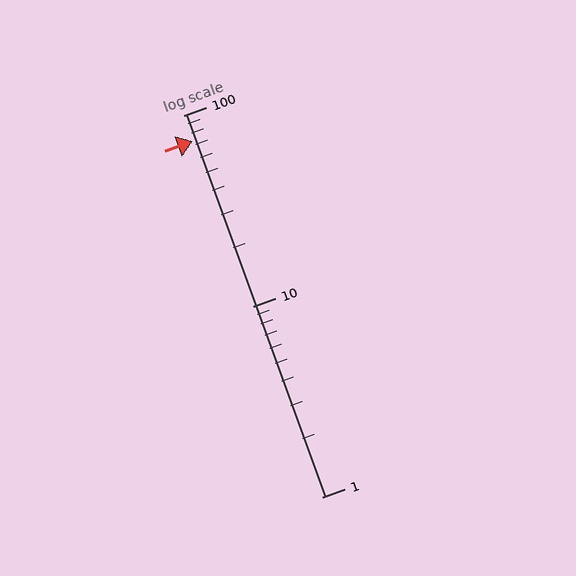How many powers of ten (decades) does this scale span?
The scale spans 2 decades, from 1 to 100.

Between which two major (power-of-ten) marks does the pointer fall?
The pointer is between 10 and 100.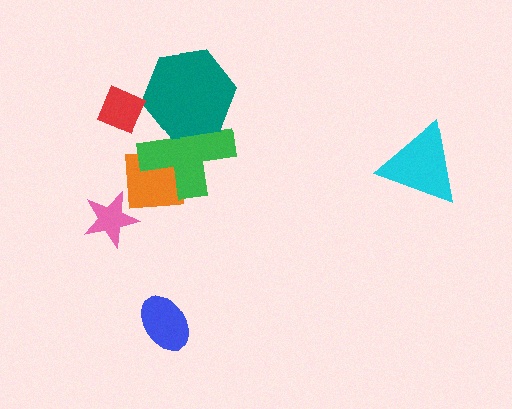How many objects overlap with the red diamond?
0 objects overlap with the red diamond.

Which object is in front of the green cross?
The teal hexagon is in front of the green cross.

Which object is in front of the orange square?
The green cross is in front of the orange square.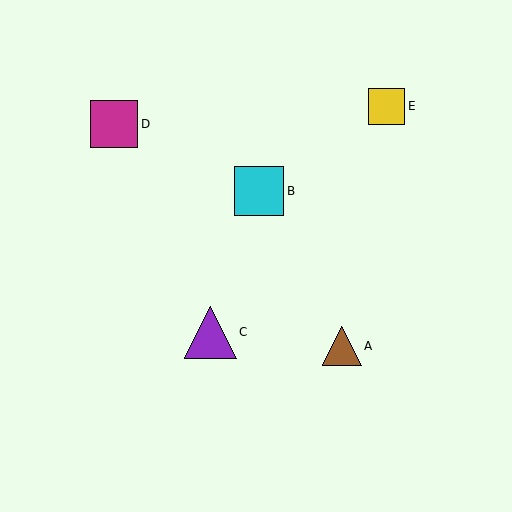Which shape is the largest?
The purple triangle (labeled C) is the largest.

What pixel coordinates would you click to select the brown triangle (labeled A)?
Click at (342, 346) to select the brown triangle A.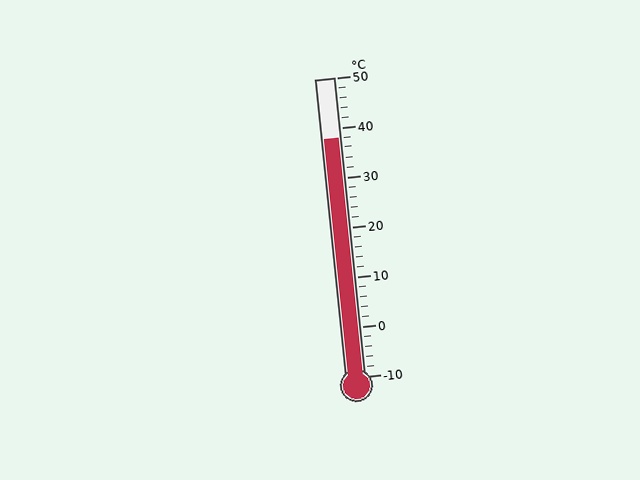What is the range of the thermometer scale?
The thermometer scale ranges from -10°C to 50°C.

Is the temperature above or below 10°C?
The temperature is above 10°C.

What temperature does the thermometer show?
The thermometer shows approximately 38°C.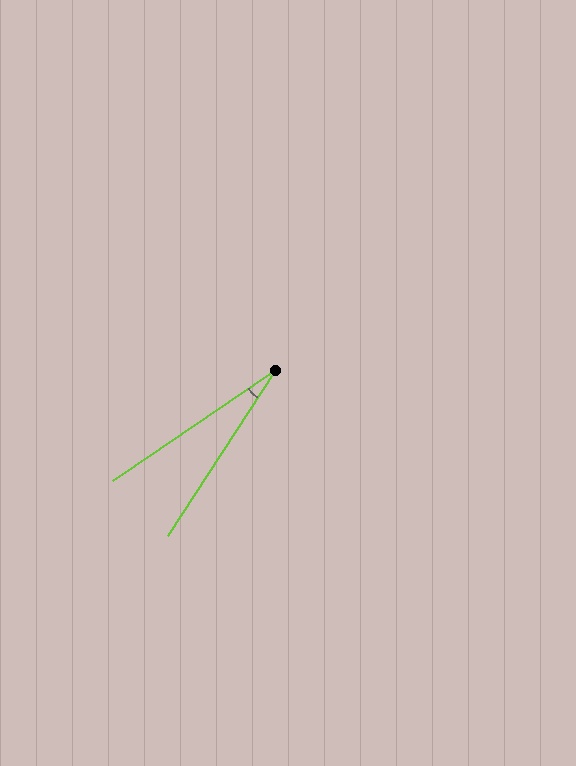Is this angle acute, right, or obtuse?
It is acute.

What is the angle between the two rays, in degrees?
Approximately 23 degrees.